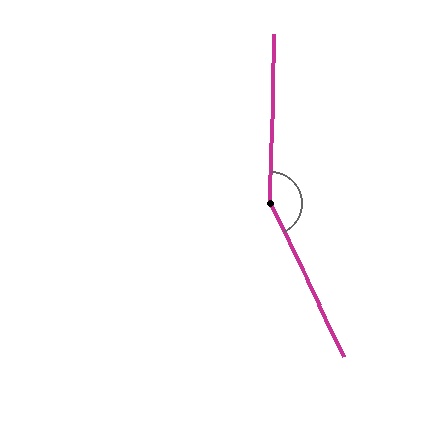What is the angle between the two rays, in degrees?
Approximately 153 degrees.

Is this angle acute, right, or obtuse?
It is obtuse.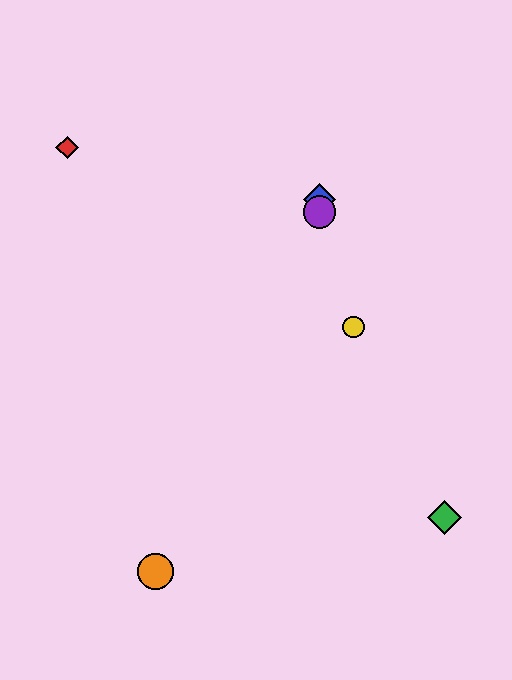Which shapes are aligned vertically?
The blue diamond, the purple circle are aligned vertically.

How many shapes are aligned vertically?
2 shapes (the blue diamond, the purple circle) are aligned vertically.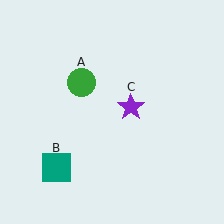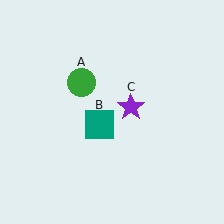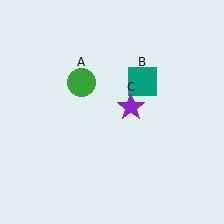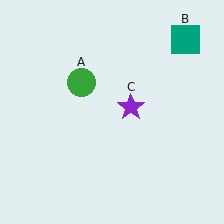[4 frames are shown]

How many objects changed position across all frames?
1 object changed position: teal square (object B).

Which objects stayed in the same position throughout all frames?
Green circle (object A) and purple star (object C) remained stationary.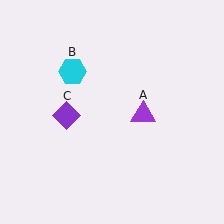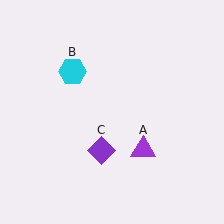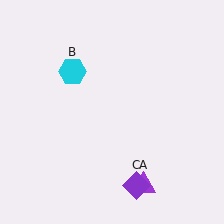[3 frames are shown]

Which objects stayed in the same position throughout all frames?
Cyan hexagon (object B) remained stationary.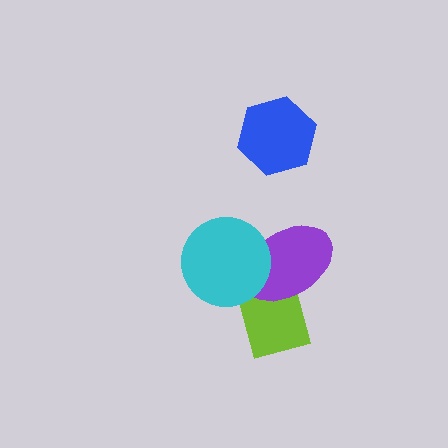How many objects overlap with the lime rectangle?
2 objects overlap with the lime rectangle.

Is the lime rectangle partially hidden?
Yes, it is partially covered by another shape.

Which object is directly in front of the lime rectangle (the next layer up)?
The purple ellipse is directly in front of the lime rectangle.